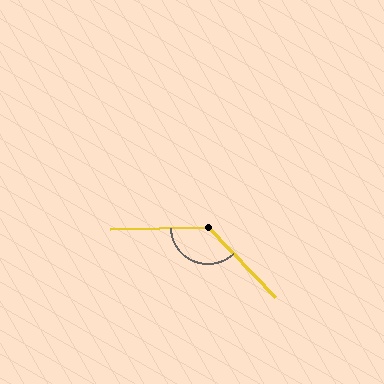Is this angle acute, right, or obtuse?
It is obtuse.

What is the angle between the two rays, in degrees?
Approximately 133 degrees.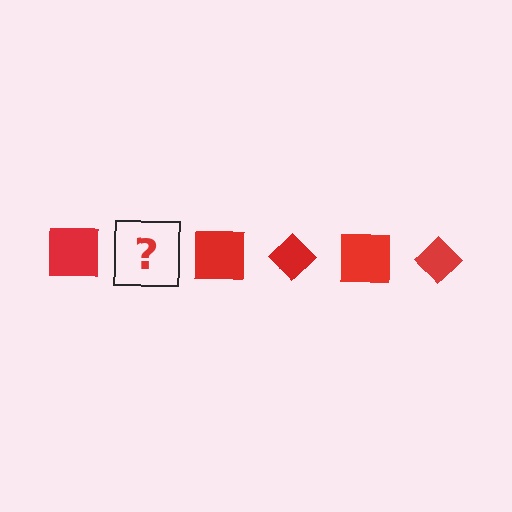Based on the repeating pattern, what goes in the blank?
The blank should be a red diamond.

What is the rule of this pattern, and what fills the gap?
The rule is that the pattern cycles through square, diamond shapes in red. The gap should be filled with a red diamond.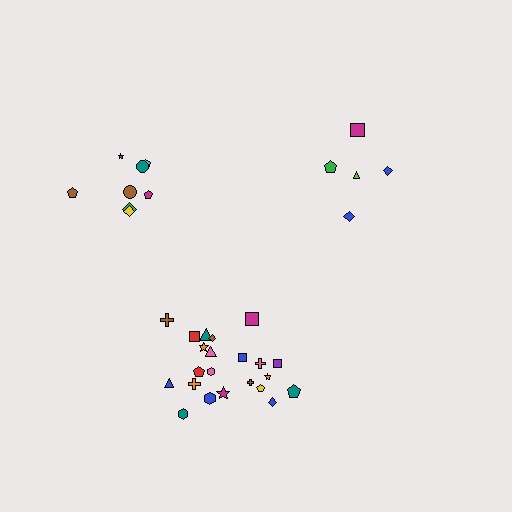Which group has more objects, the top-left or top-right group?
The top-left group.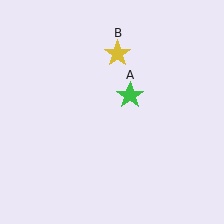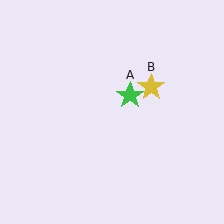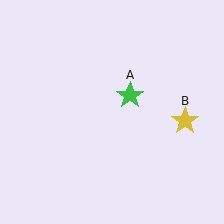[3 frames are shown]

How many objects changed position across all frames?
1 object changed position: yellow star (object B).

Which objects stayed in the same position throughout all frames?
Green star (object A) remained stationary.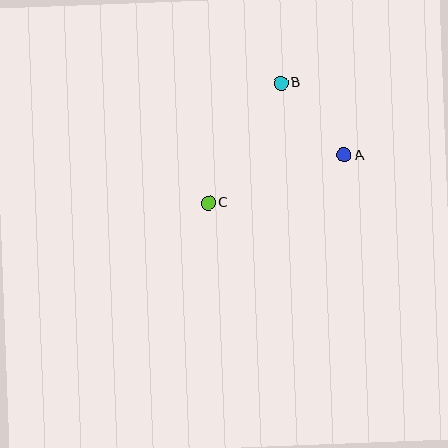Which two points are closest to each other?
Points A and B are closest to each other.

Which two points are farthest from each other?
Points A and C are farthest from each other.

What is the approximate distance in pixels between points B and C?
The distance between B and C is approximately 140 pixels.